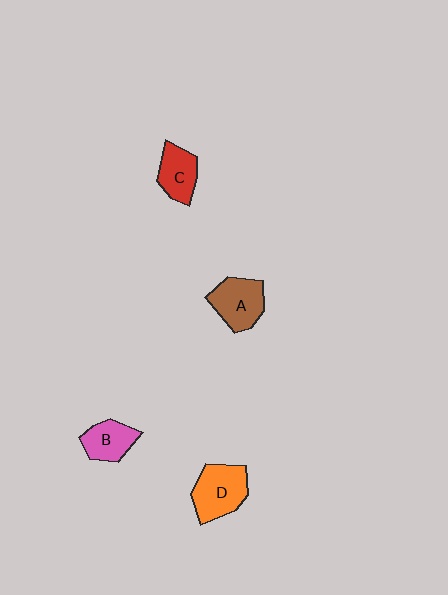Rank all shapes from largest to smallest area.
From largest to smallest: D (orange), A (brown), C (red), B (pink).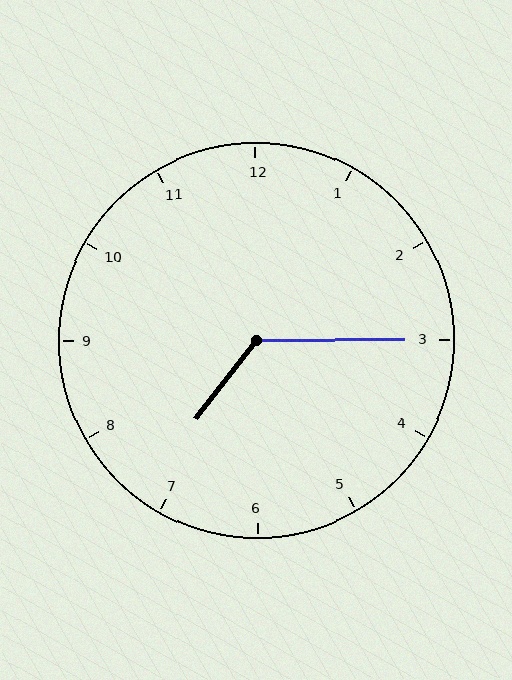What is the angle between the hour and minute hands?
Approximately 128 degrees.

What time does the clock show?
7:15.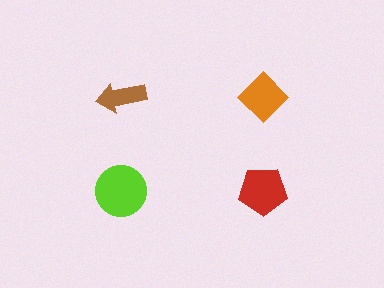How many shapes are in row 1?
2 shapes.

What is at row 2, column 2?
A red pentagon.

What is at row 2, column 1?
A lime circle.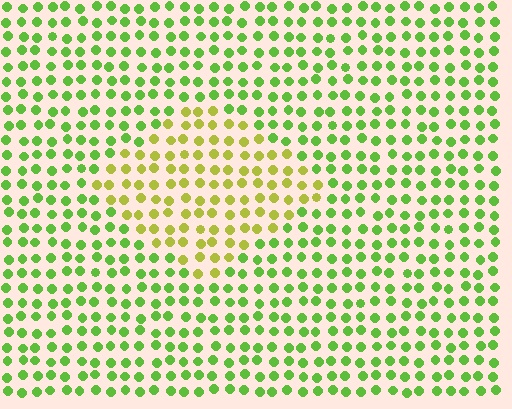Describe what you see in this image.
The image is filled with small lime elements in a uniform arrangement. A diamond-shaped region is visible where the elements are tinted to a slightly different hue, forming a subtle color boundary.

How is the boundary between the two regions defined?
The boundary is defined purely by a slight shift in hue (about 36 degrees). Spacing, size, and orientation are identical on both sides.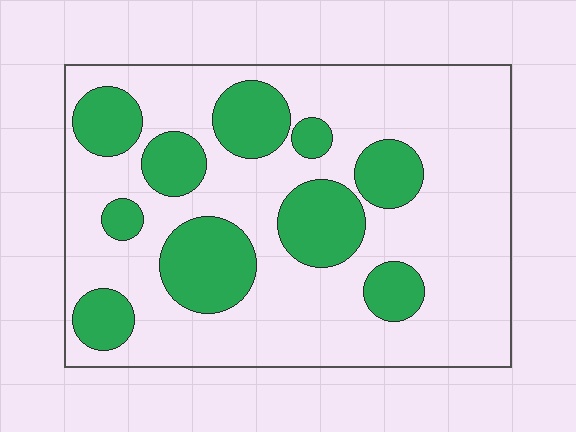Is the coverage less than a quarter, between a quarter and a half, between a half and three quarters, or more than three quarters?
Between a quarter and a half.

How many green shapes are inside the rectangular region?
10.